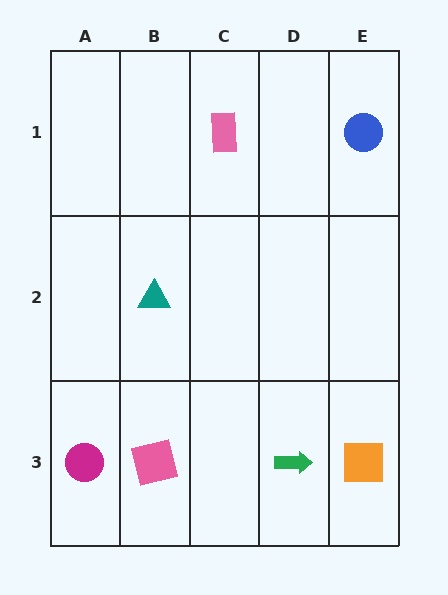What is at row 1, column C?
A pink rectangle.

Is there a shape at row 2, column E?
No, that cell is empty.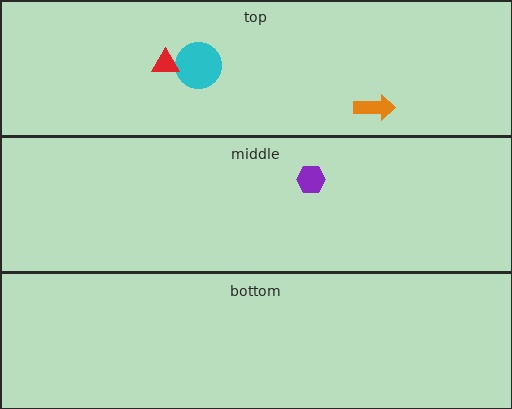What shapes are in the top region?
The cyan circle, the red triangle, the orange arrow.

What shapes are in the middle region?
The purple hexagon.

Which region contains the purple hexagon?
The middle region.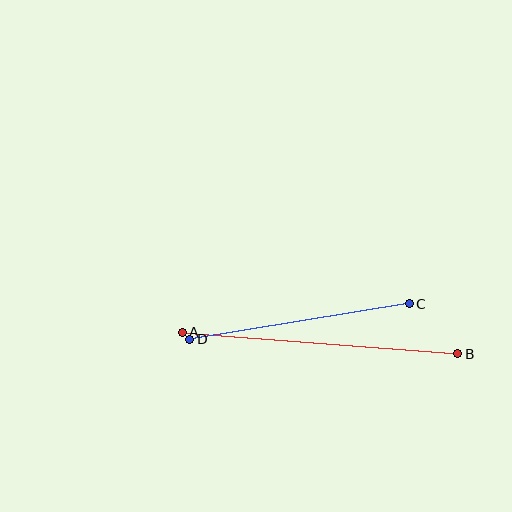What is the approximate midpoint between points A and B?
The midpoint is at approximately (320, 343) pixels.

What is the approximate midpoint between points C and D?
The midpoint is at approximately (299, 322) pixels.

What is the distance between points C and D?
The distance is approximately 222 pixels.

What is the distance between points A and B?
The distance is approximately 277 pixels.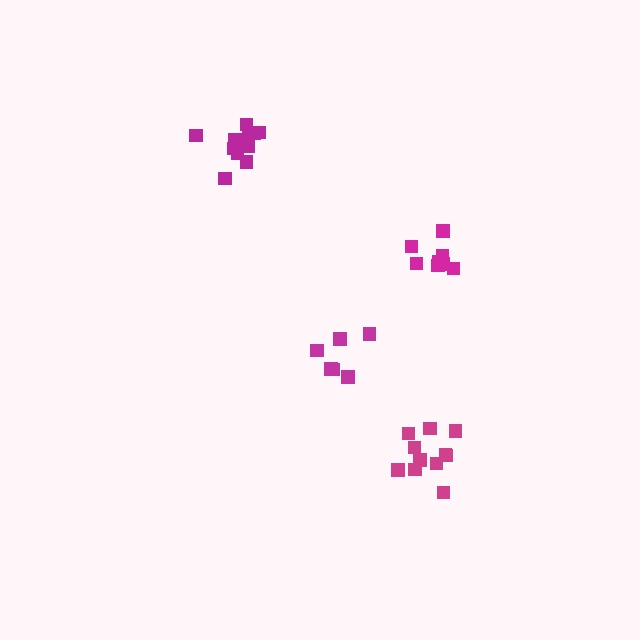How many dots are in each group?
Group 1: 11 dots, Group 2: 8 dots, Group 3: 11 dots, Group 4: 6 dots (36 total).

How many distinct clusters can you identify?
There are 4 distinct clusters.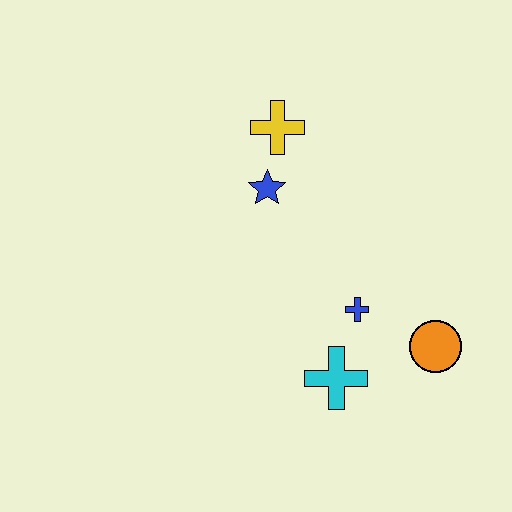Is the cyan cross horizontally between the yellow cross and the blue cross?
Yes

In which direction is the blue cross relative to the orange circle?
The blue cross is to the left of the orange circle.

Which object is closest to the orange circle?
The blue cross is closest to the orange circle.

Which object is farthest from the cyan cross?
The yellow cross is farthest from the cyan cross.